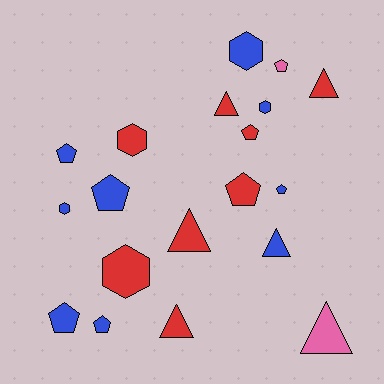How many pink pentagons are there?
There is 1 pink pentagon.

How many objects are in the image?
There are 19 objects.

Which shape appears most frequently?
Pentagon, with 8 objects.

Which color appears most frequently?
Blue, with 9 objects.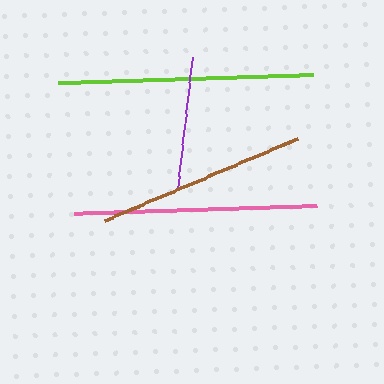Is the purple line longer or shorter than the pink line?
The pink line is longer than the purple line.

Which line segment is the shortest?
The purple line is the shortest at approximately 133 pixels.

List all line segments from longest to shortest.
From longest to shortest: lime, pink, brown, purple.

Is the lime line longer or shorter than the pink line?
The lime line is longer than the pink line.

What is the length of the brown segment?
The brown segment is approximately 209 pixels long.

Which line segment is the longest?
The lime line is the longest at approximately 255 pixels.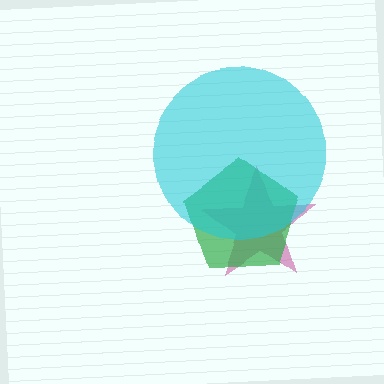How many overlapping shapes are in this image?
There are 3 overlapping shapes in the image.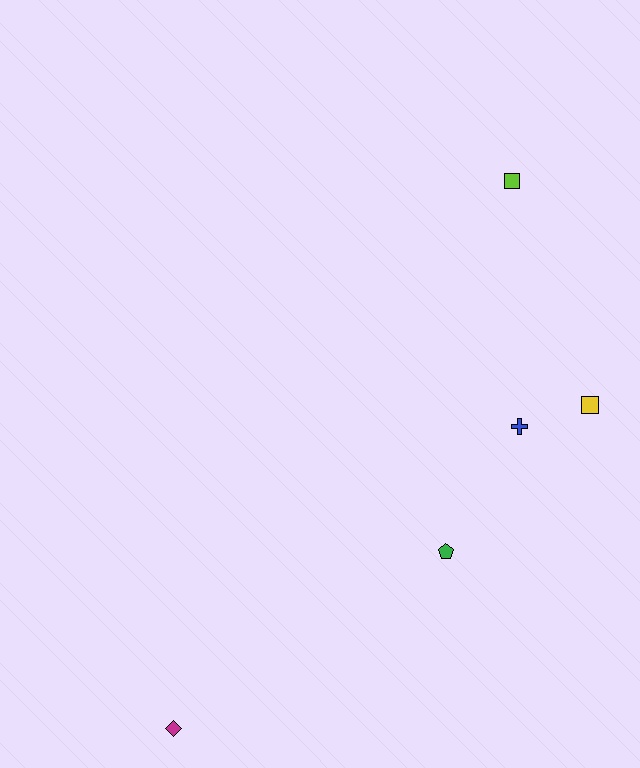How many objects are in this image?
There are 5 objects.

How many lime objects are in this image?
There is 1 lime object.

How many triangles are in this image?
There are no triangles.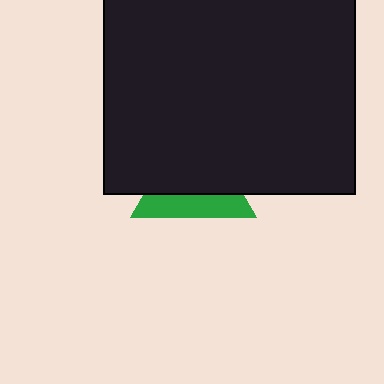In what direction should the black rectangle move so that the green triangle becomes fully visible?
The black rectangle should move up. That is the shortest direction to clear the overlap and leave the green triangle fully visible.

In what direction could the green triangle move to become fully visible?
The green triangle could move down. That would shift it out from behind the black rectangle entirely.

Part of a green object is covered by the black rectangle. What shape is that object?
It is a triangle.